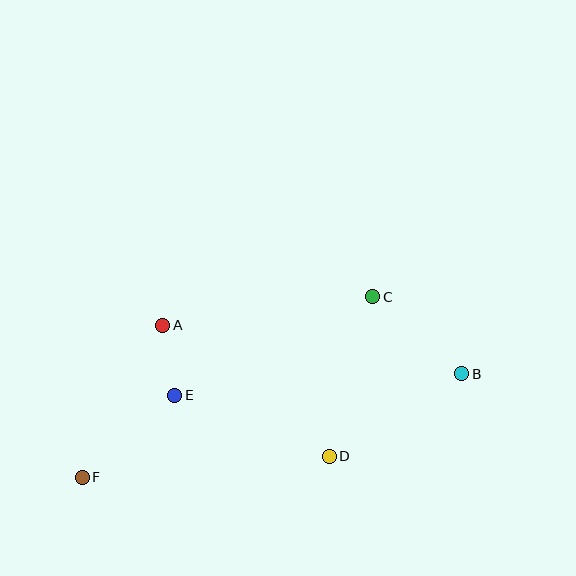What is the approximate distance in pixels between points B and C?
The distance between B and C is approximately 118 pixels.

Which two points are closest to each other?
Points A and E are closest to each other.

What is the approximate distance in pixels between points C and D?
The distance between C and D is approximately 165 pixels.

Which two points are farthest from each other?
Points B and F are farthest from each other.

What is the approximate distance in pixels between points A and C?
The distance between A and C is approximately 212 pixels.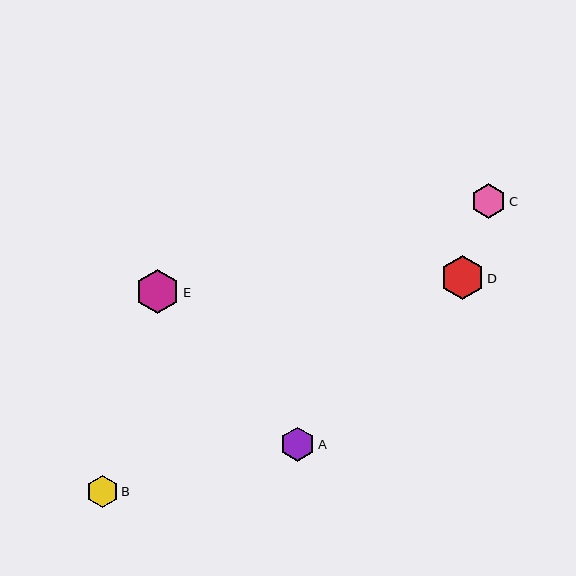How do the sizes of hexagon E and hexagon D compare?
Hexagon E and hexagon D are approximately the same size.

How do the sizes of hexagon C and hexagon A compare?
Hexagon C and hexagon A are approximately the same size.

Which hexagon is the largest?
Hexagon E is the largest with a size of approximately 44 pixels.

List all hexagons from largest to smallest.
From largest to smallest: E, D, C, A, B.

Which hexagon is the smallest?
Hexagon B is the smallest with a size of approximately 32 pixels.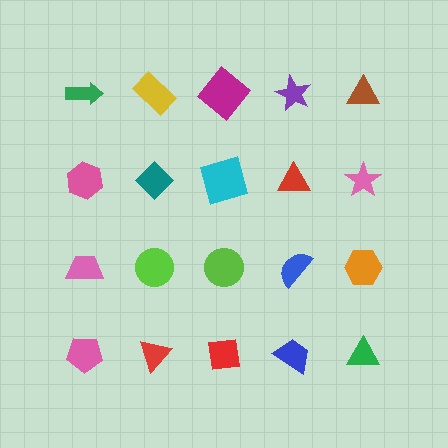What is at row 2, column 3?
A cyan square.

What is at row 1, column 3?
A magenta diamond.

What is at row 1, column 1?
A green arrow.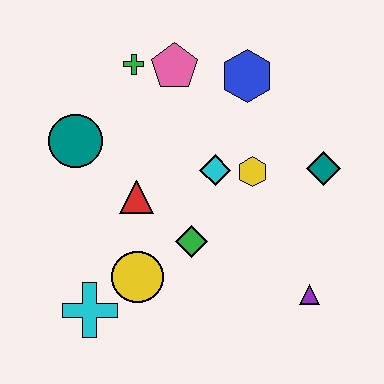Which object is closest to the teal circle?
The red triangle is closest to the teal circle.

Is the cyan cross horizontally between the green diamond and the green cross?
No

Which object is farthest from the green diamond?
The green cross is farthest from the green diamond.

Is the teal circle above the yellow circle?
Yes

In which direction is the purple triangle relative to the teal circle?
The purple triangle is to the right of the teal circle.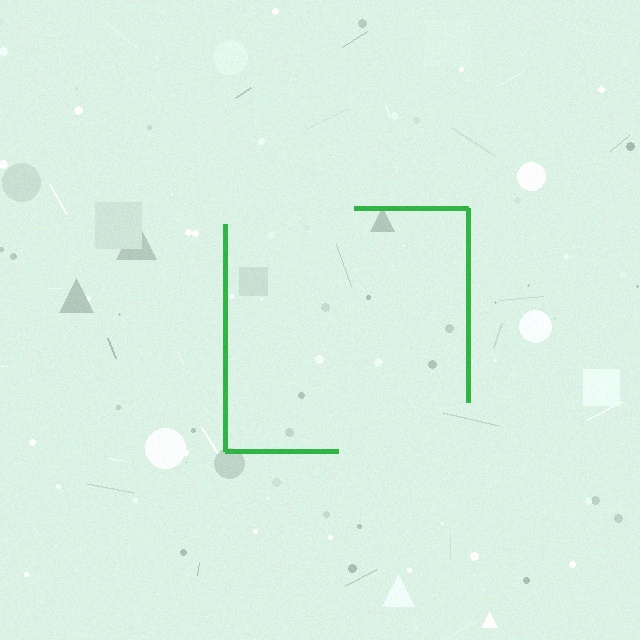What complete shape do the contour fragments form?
The contour fragments form a square.